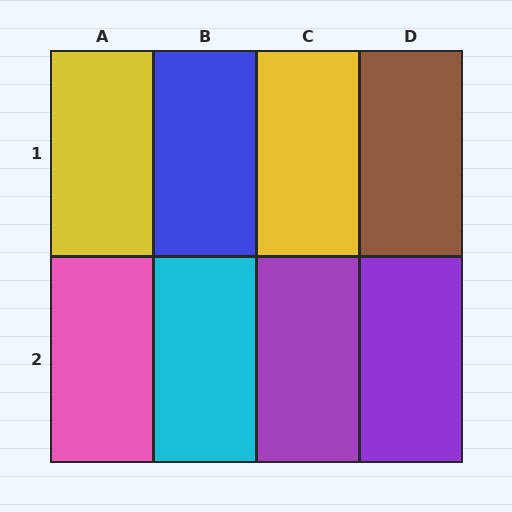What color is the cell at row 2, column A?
Pink.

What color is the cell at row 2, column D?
Purple.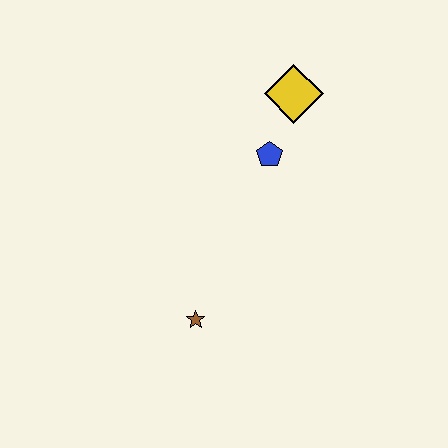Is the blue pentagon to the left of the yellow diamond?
Yes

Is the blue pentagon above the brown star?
Yes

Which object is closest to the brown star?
The blue pentagon is closest to the brown star.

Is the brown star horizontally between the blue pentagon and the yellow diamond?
No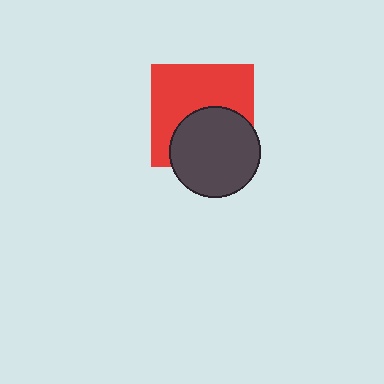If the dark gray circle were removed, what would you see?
You would see the complete red square.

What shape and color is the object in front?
The object in front is a dark gray circle.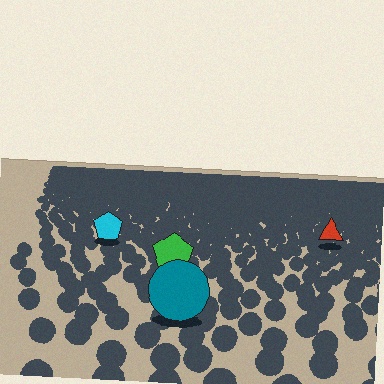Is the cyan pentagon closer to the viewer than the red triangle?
Yes. The cyan pentagon is closer — you can tell from the texture gradient: the ground texture is coarser near it.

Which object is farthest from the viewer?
The red triangle is farthest from the viewer. It appears smaller and the ground texture around it is denser.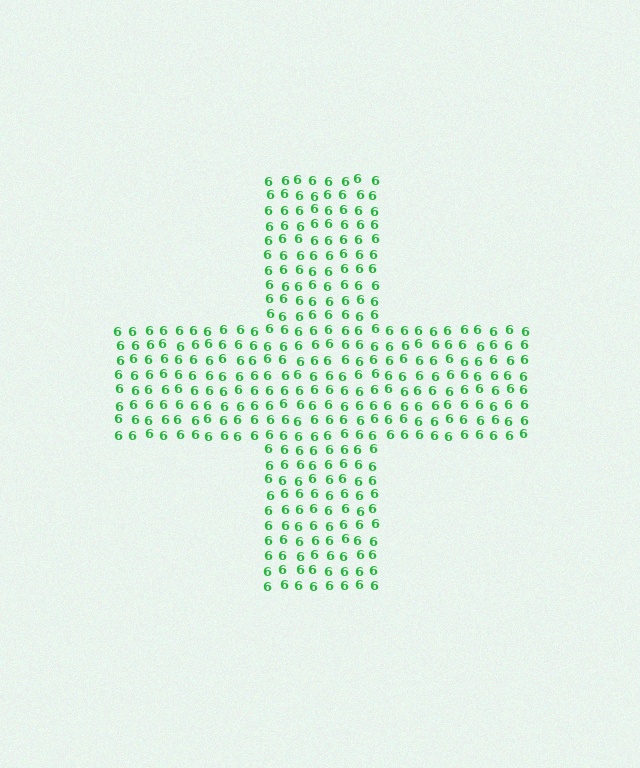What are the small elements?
The small elements are digit 6's.